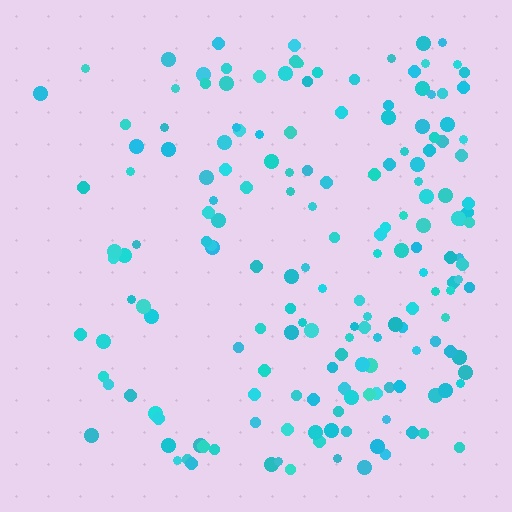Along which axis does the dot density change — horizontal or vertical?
Horizontal.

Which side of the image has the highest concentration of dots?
The right.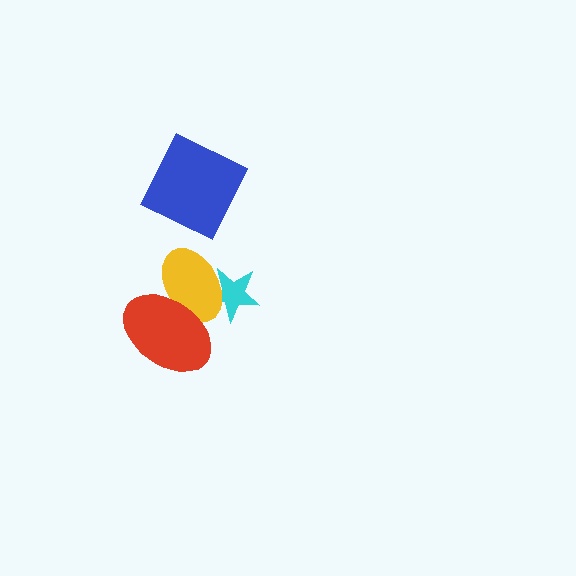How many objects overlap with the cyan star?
1 object overlaps with the cyan star.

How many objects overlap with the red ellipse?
1 object overlaps with the red ellipse.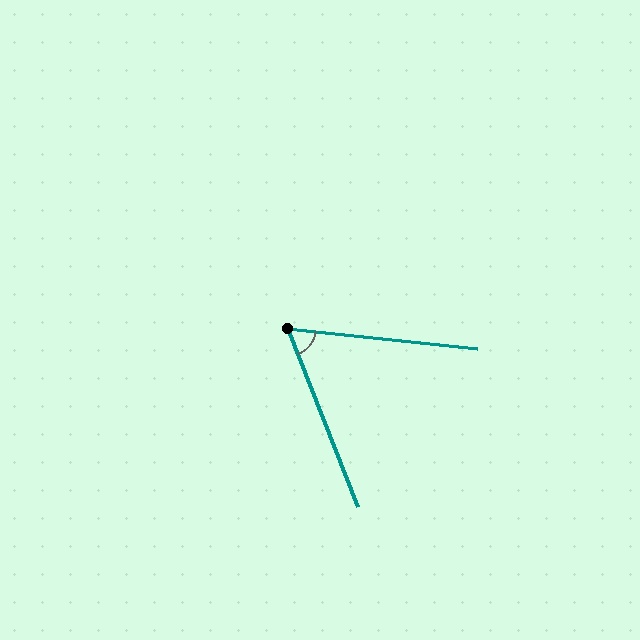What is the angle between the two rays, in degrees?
Approximately 63 degrees.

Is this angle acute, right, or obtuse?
It is acute.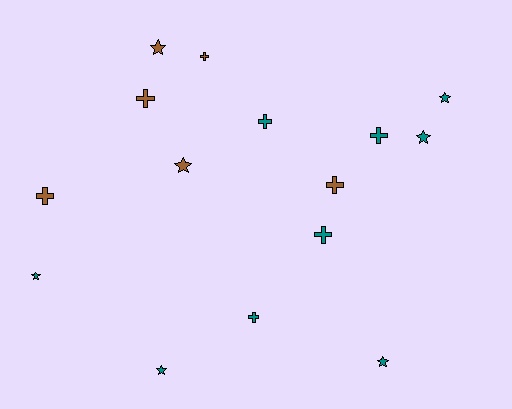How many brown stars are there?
There are 2 brown stars.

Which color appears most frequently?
Teal, with 9 objects.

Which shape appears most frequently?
Cross, with 8 objects.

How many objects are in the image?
There are 15 objects.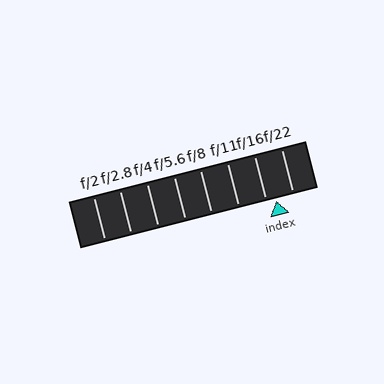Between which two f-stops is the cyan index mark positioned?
The index mark is between f/16 and f/22.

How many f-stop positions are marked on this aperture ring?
There are 8 f-stop positions marked.